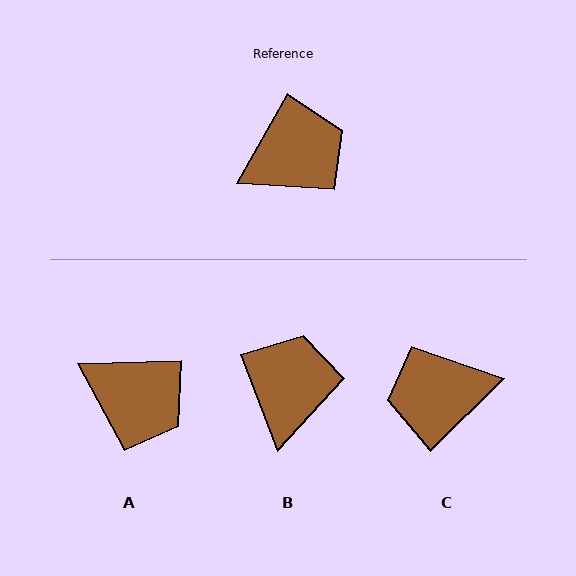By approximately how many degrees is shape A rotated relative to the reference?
Approximately 58 degrees clockwise.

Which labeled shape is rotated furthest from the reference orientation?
C, about 164 degrees away.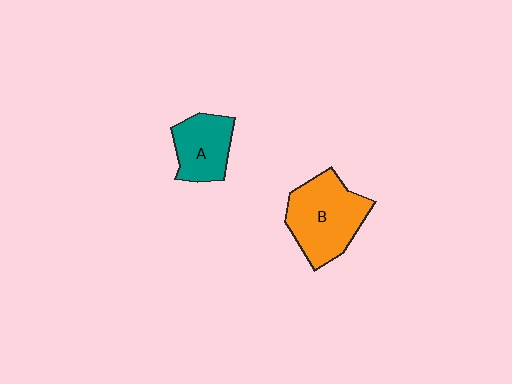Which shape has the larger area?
Shape B (orange).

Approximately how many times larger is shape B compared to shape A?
Approximately 1.5 times.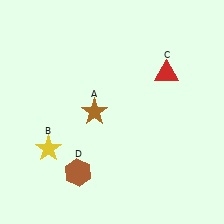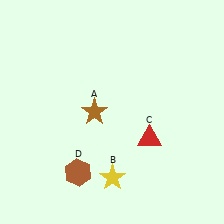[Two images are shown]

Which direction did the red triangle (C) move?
The red triangle (C) moved down.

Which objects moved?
The objects that moved are: the yellow star (B), the red triangle (C).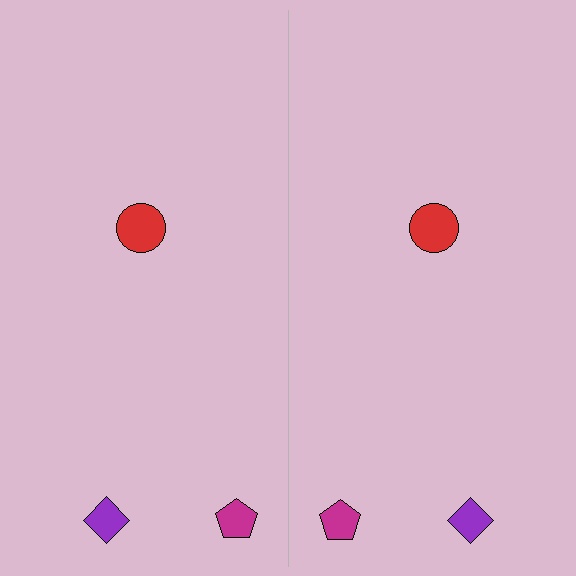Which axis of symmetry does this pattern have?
The pattern has a vertical axis of symmetry running through the center of the image.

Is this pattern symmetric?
Yes, this pattern has bilateral (reflection) symmetry.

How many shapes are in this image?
There are 6 shapes in this image.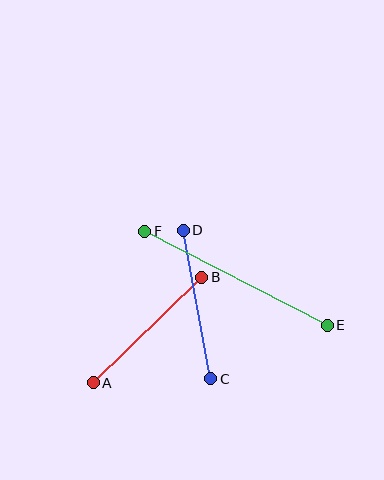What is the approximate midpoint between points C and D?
The midpoint is at approximately (197, 304) pixels.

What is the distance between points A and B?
The distance is approximately 151 pixels.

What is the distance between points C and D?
The distance is approximately 151 pixels.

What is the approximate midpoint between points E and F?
The midpoint is at approximately (236, 278) pixels.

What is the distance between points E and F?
The distance is approximately 205 pixels.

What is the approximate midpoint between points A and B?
The midpoint is at approximately (147, 330) pixels.